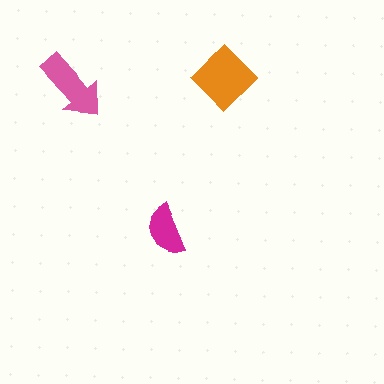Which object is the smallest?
The magenta semicircle.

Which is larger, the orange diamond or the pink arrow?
The orange diamond.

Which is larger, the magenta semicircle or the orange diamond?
The orange diamond.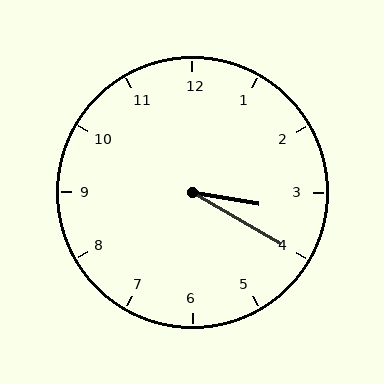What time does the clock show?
3:20.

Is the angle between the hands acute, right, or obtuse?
It is acute.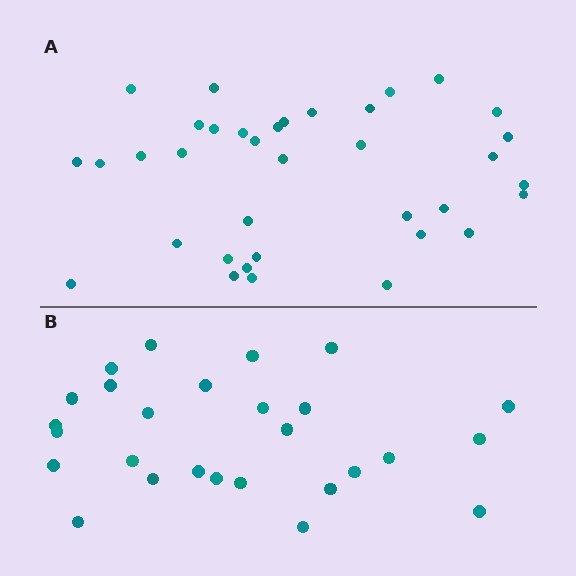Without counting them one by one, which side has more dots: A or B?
Region A (the top region) has more dots.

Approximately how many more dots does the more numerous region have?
Region A has roughly 8 or so more dots than region B.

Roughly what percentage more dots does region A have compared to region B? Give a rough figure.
About 35% more.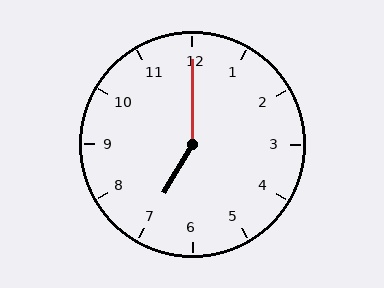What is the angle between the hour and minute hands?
Approximately 150 degrees.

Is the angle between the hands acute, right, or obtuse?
It is obtuse.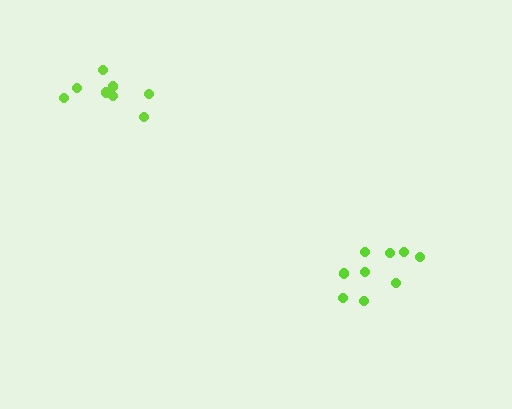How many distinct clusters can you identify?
There are 2 distinct clusters.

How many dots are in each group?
Group 1: 8 dots, Group 2: 9 dots (17 total).